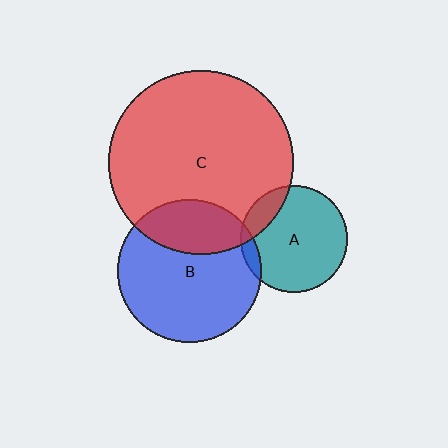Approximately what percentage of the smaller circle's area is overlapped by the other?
Approximately 15%.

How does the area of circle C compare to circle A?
Approximately 3.0 times.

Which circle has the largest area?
Circle C (red).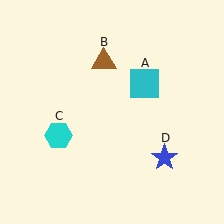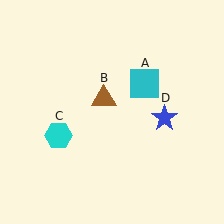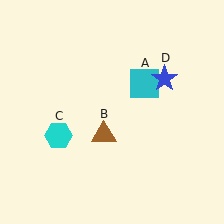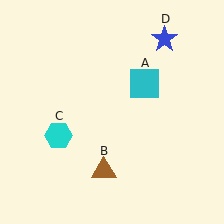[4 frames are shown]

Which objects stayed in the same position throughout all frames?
Cyan square (object A) and cyan hexagon (object C) remained stationary.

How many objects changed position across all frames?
2 objects changed position: brown triangle (object B), blue star (object D).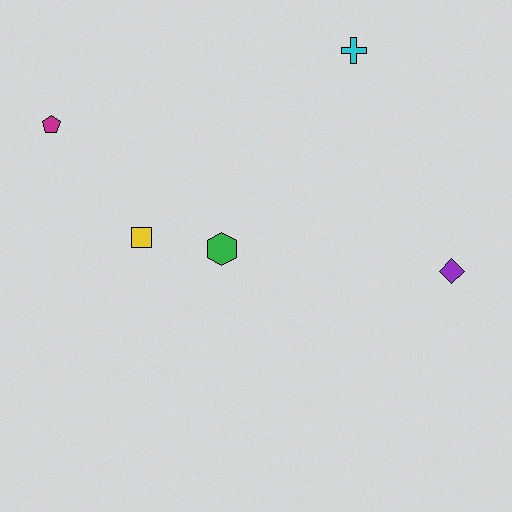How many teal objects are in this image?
There are no teal objects.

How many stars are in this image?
There are no stars.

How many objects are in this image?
There are 5 objects.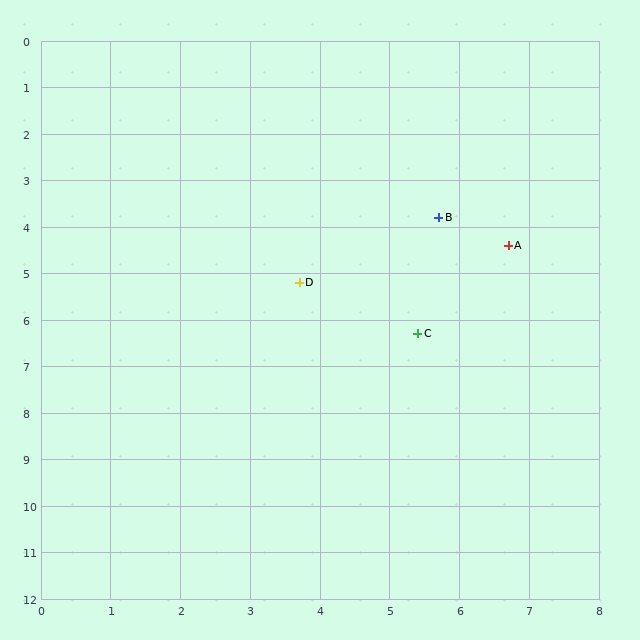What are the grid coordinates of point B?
Point B is at approximately (5.7, 3.8).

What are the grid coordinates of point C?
Point C is at approximately (5.4, 6.3).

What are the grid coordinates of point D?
Point D is at approximately (3.7, 5.2).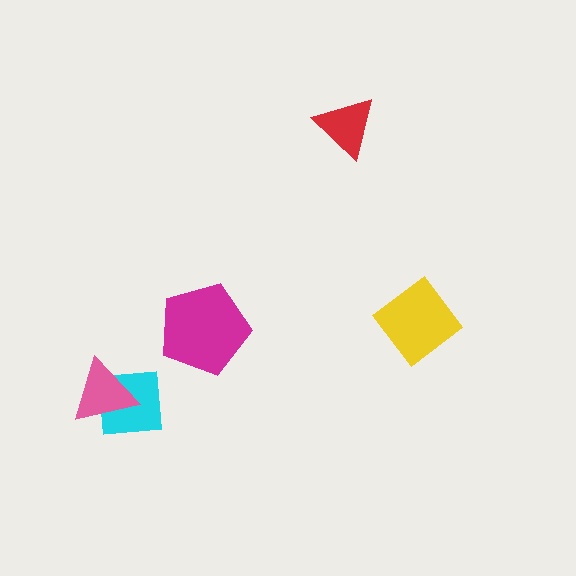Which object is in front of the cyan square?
The pink triangle is in front of the cyan square.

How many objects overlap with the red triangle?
0 objects overlap with the red triangle.